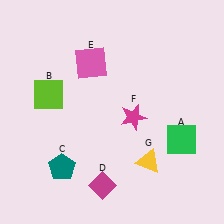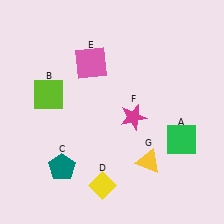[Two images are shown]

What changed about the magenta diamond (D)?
In Image 1, D is magenta. In Image 2, it changed to yellow.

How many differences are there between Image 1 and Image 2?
There is 1 difference between the two images.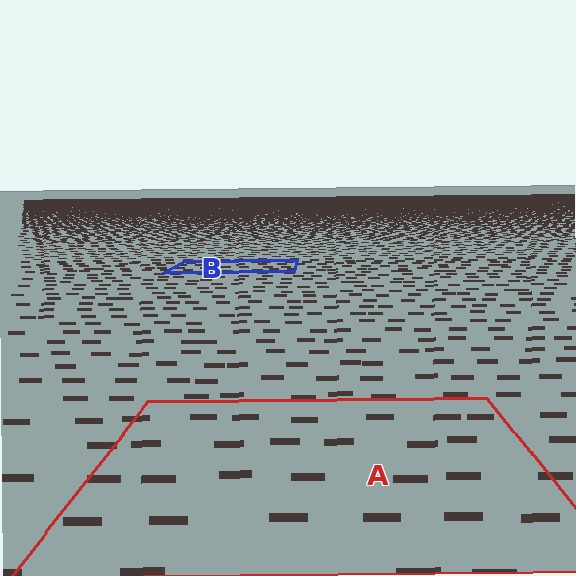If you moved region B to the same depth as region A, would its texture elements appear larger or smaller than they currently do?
They would appear larger. At a closer depth, the same texture elements are projected at a bigger on-screen size.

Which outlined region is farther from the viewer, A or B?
Region B is farther from the viewer — the texture elements inside it appear smaller and more densely packed.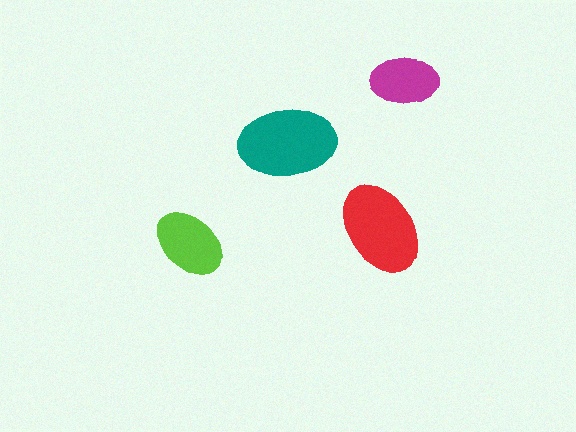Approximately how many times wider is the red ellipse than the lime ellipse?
About 1.5 times wider.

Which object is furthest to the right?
The magenta ellipse is rightmost.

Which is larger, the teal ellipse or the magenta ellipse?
The teal one.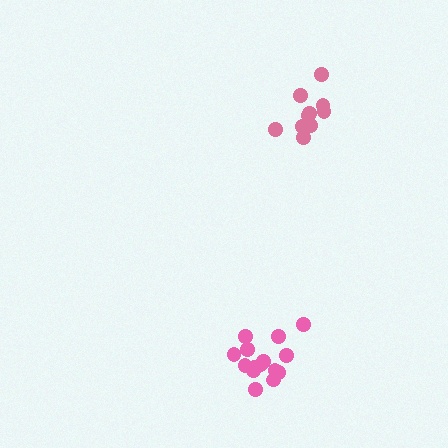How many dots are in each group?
Group 1: 15 dots, Group 2: 11 dots (26 total).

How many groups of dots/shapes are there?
There are 2 groups.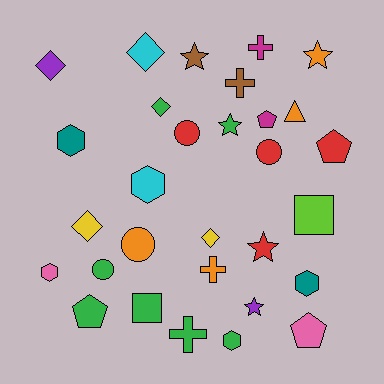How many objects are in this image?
There are 30 objects.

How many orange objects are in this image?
There are 4 orange objects.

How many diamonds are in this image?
There are 5 diamonds.